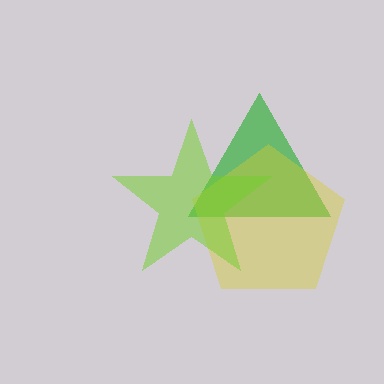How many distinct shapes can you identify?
There are 3 distinct shapes: a green triangle, a yellow pentagon, a lime star.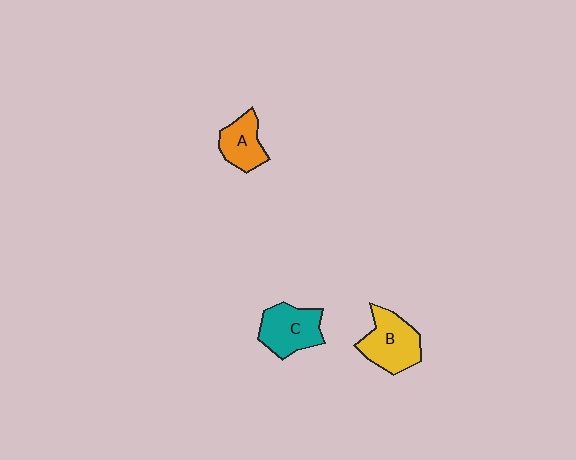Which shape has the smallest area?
Shape A (orange).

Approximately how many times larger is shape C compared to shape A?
Approximately 1.3 times.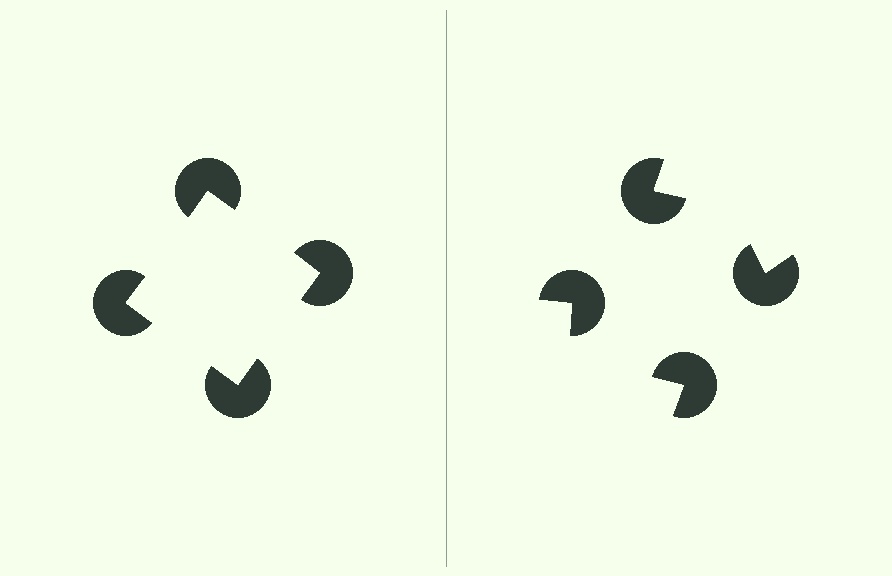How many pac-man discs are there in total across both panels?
8 — 4 on each side.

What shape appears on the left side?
An illusory square.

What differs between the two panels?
The pac-man discs are positioned identically on both sides; only the wedge orientations differ. On the left they align to a square; on the right they are misaligned.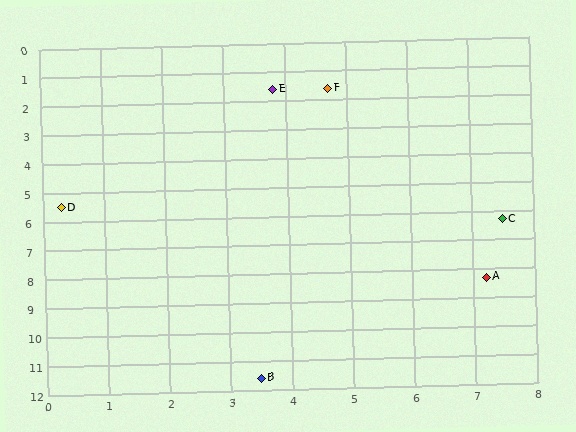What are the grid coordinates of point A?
Point A is at approximately (7.2, 8.3).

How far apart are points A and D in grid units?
Points A and D are about 7.4 grid units apart.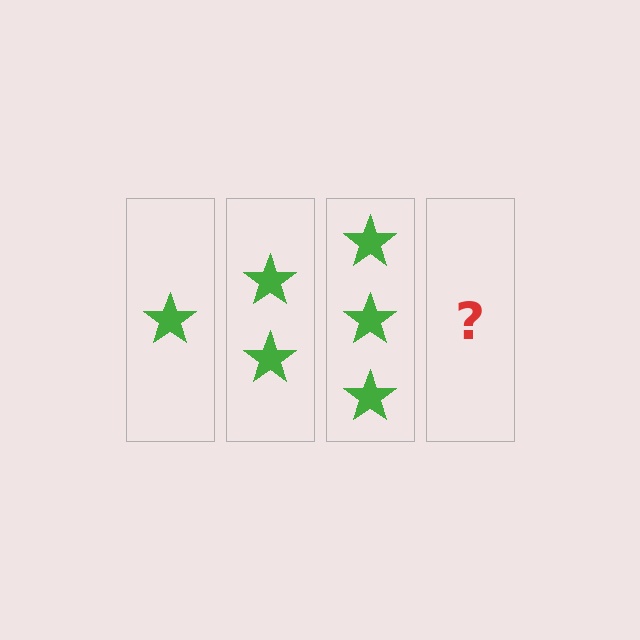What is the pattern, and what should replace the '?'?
The pattern is that each step adds one more star. The '?' should be 4 stars.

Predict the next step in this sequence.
The next step is 4 stars.